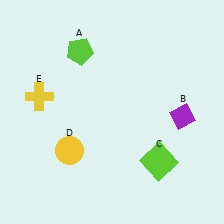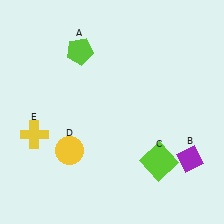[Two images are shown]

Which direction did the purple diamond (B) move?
The purple diamond (B) moved down.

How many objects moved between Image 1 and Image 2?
2 objects moved between the two images.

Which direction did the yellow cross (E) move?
The yellow cross (E) moved down.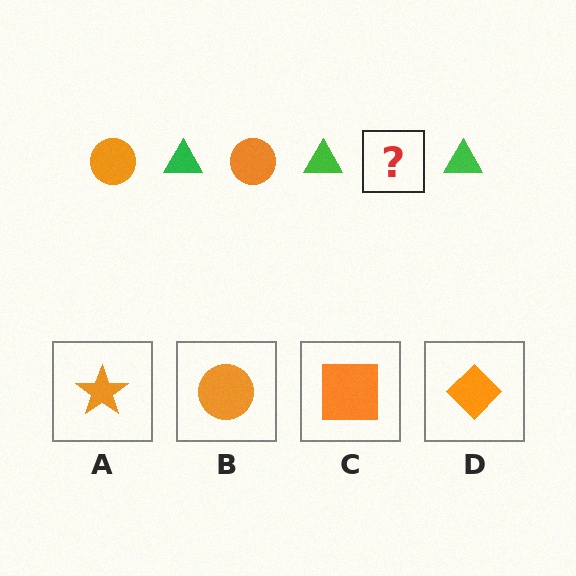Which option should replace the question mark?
Option B.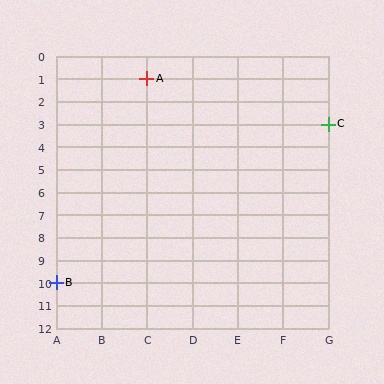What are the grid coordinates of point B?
Point B is at grid coordinates (A, 10).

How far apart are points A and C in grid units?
Points A and C are 4 columns and 2 rows apart (about 4.5 grid units diagonally).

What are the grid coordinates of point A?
Point A is at grid coordinates (C, 1).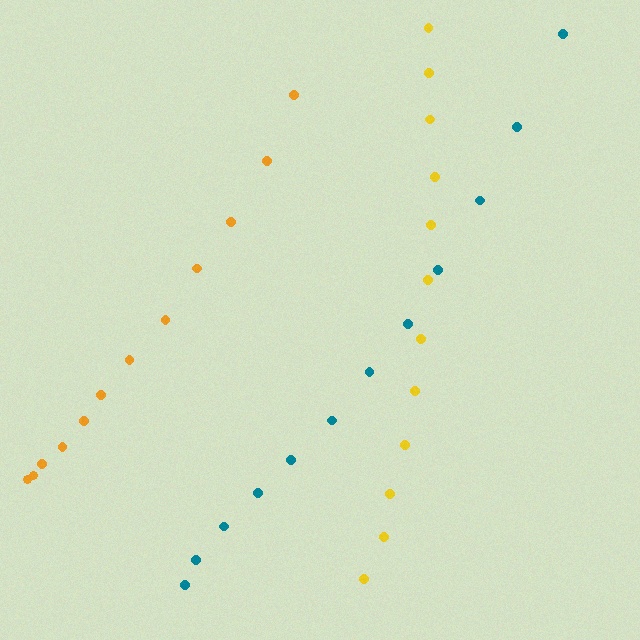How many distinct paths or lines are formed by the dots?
There are 3 distinct paths.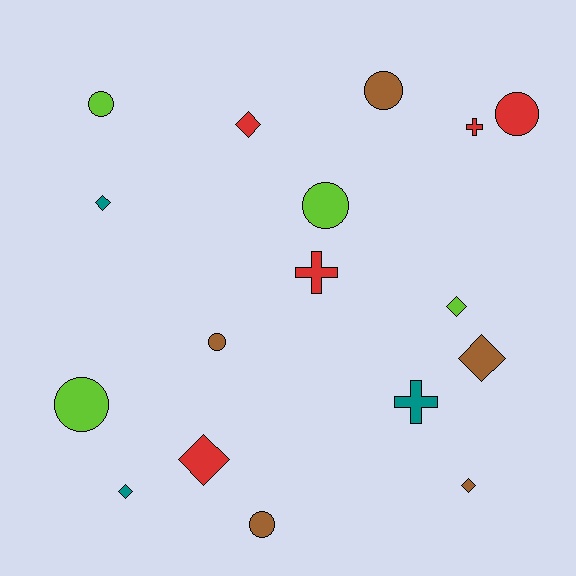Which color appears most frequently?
Red, with 5 objects.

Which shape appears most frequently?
Diamond, with 7 objects.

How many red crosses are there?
There are 2 red crosses.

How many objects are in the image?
There are 17 objects.